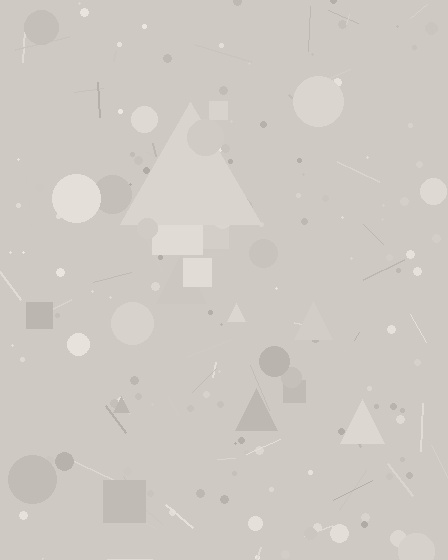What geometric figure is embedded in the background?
A triangle is embedded in the background.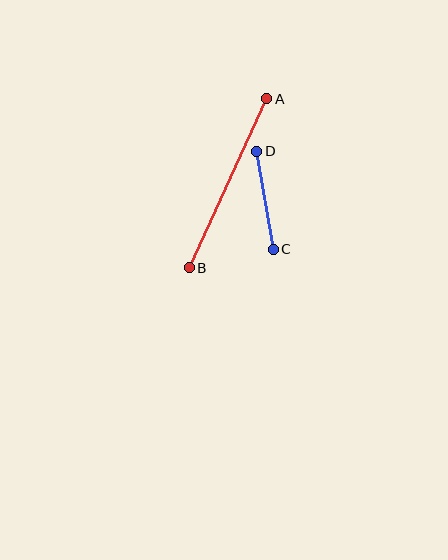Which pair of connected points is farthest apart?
Points A and B are farthest apart.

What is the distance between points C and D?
The distance is approximately 99 pixels.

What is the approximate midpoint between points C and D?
The midpoint is at approximately (265, 200) pixels.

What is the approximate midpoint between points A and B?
The midpoint is at approximately (228, 183) pixels.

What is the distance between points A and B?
The distance is approximately 186 pixels.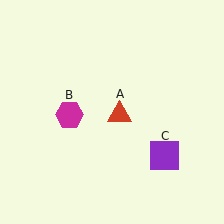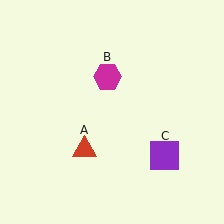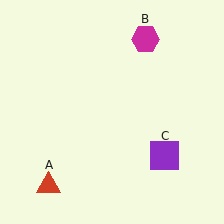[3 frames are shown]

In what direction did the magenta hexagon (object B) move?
The magenta hexagon (object B) moved up and to the right.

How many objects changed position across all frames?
2 objects changed position: red triangle (object A), magenta hexagon (object B).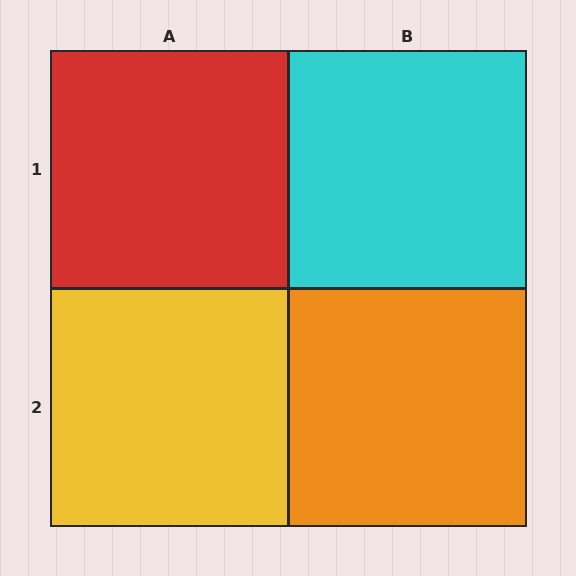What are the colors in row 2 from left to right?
Yellow, orange.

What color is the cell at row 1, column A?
Red.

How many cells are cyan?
1 cell is cyan.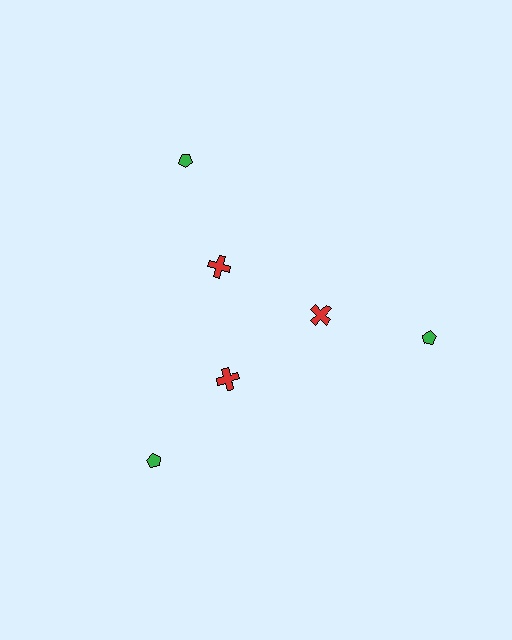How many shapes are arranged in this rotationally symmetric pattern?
There are 6 shapes, arranged in 3 groups of 2.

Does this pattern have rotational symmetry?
Yes, this pattern has 3-fold rotational symmetry. It looks the same after rotating 120 degrees around the center.